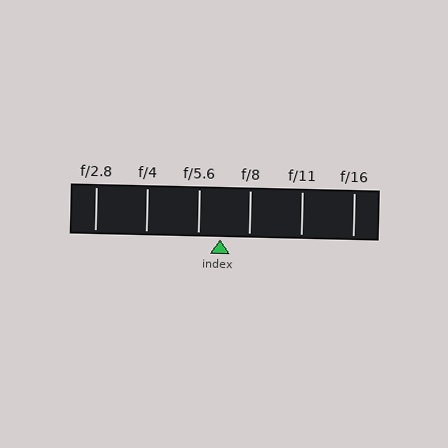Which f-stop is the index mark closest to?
The index mark is closest to f/5.6.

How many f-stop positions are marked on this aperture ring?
There are 6 f-stop positions marked.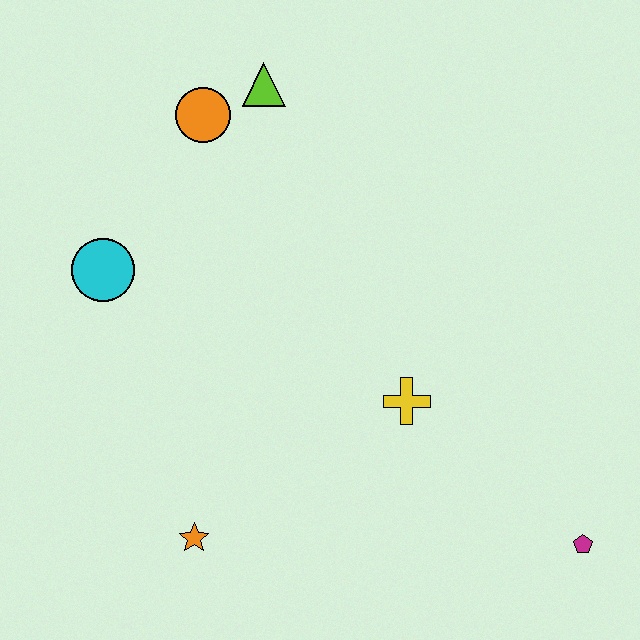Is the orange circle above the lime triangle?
No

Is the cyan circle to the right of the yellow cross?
No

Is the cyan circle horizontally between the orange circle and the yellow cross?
No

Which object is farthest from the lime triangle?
The magenta pentagon is farthest from the lime triangle.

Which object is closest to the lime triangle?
The orange circle is closest to the lime triangle.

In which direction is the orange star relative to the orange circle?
The orange star is below the orange circle.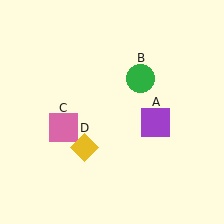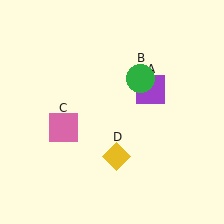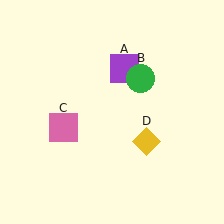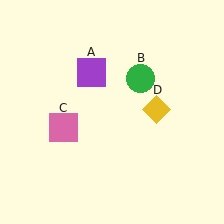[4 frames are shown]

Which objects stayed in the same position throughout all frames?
Green circle (object B) and pink square (object C) remained stationary.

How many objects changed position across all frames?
2 objects changed position: purple square (object A), yellow diamond (object D).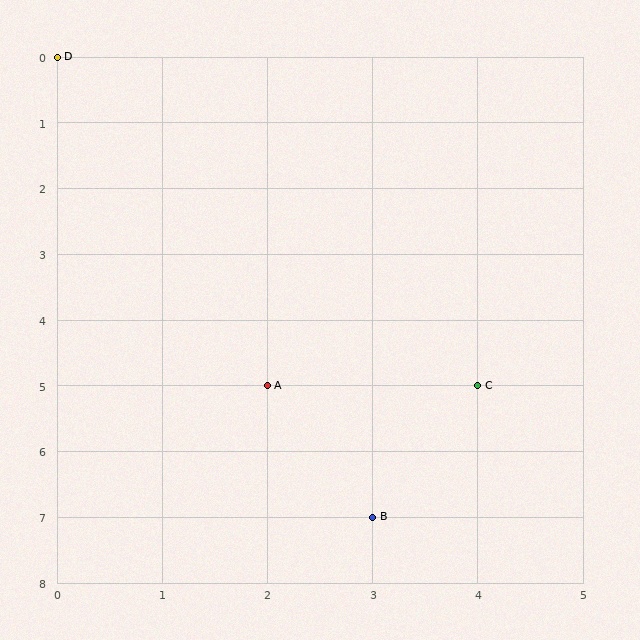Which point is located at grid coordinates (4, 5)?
Point C is at (4, 5).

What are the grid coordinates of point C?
Point C is at grid coordinates (4, 5).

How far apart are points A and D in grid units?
Points A and D are 2 columns and 5 rows apart (about 5.4 grid units diagonally).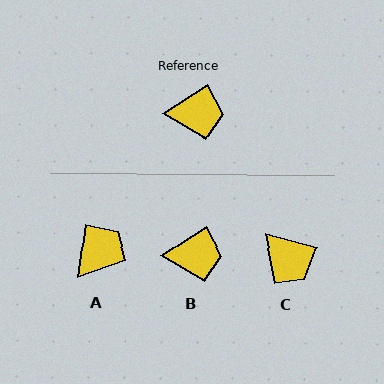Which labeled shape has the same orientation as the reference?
B.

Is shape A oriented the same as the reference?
No, it is off by about 50 degrees.